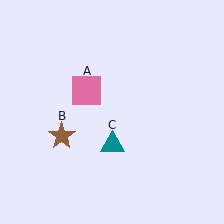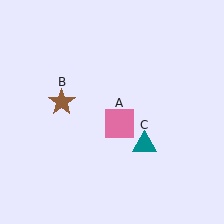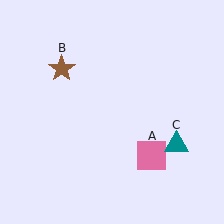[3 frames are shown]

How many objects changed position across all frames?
3 objects changed position: pink square (object A), brown star (object B), teal triangle (object C).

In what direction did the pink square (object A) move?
The pink square (object A) moved down and to the right.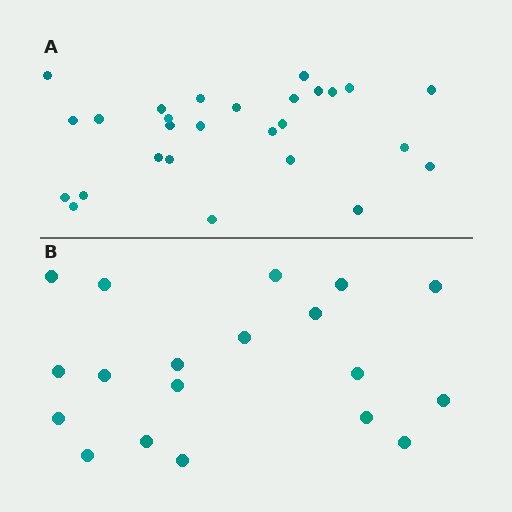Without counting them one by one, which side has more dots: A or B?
Region A (the top region) has more dots.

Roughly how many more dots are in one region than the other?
Region A has roughly 8 or so more dots than region B.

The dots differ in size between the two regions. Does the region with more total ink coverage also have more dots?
No. Region B has more total ink coverage because its dots are larger, but region A actually contains more individual dots. Total area can be misleading — the number of items is what matters here.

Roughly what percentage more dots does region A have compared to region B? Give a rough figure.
About 40% more.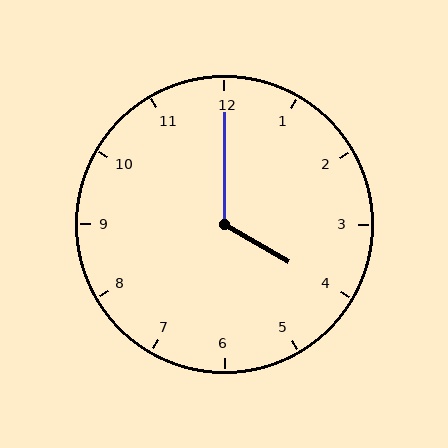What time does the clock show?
4:00.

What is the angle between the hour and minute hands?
Approximately 120 degrees.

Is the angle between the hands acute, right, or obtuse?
It is obtuse.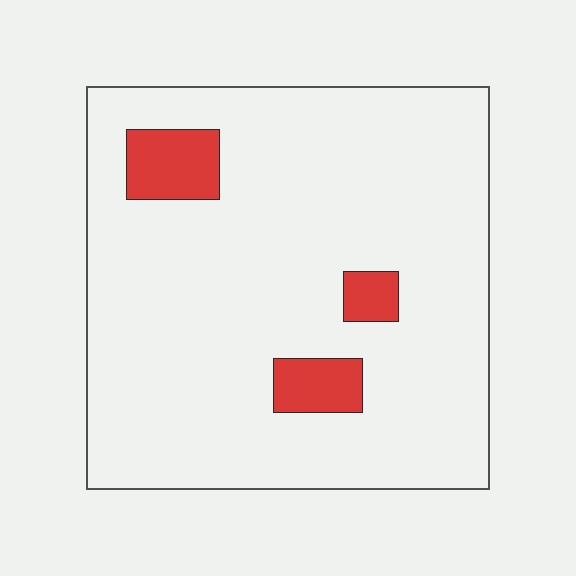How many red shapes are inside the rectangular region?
3.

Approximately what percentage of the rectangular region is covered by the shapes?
Approximately 10%.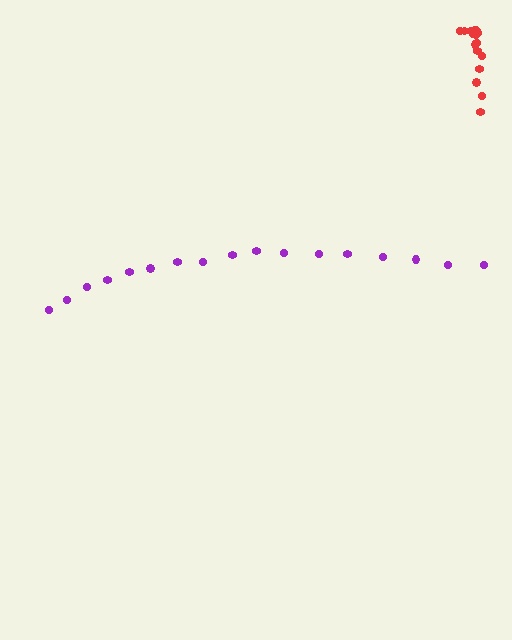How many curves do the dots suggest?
There are 2 distinct paths.